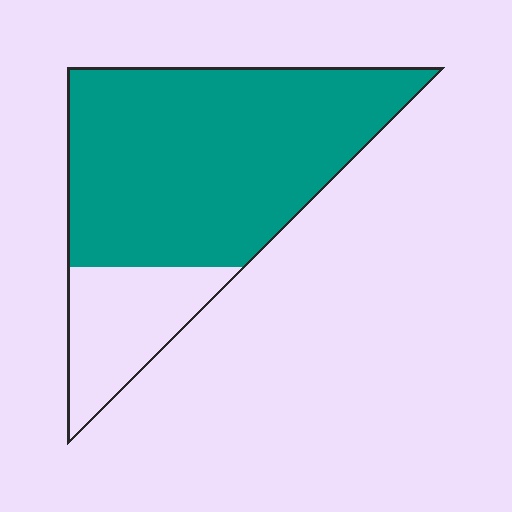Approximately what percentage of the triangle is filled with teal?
Approximately 80%.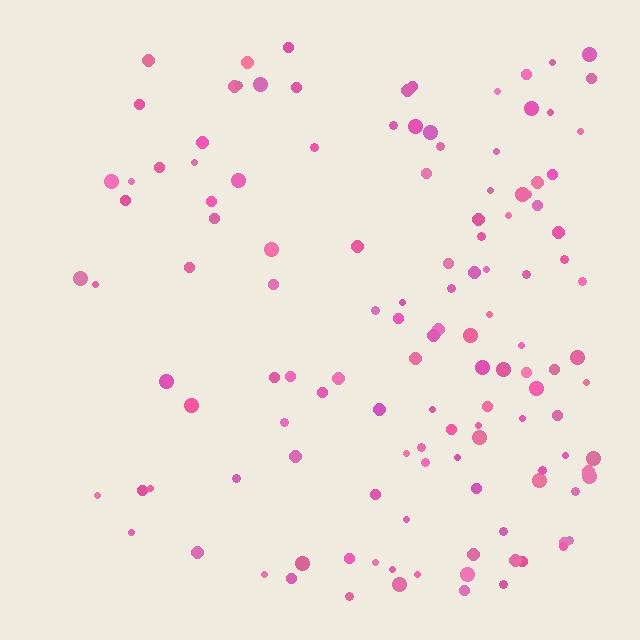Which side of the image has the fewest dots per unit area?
The left.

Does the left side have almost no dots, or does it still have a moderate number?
Still a moderate number, just noticeably fewer than the right.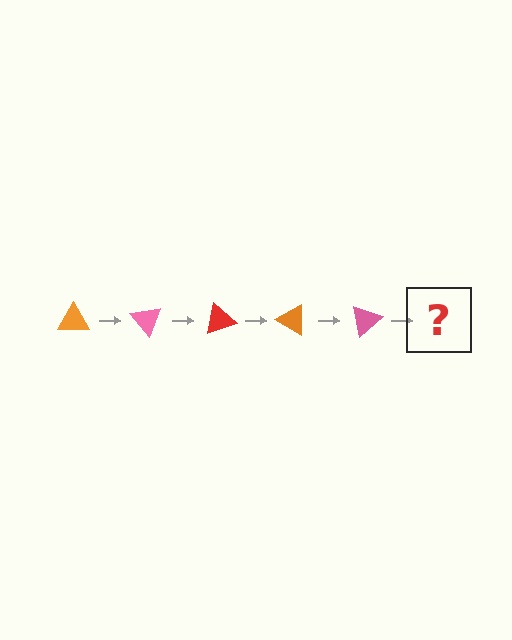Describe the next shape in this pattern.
It should be a red triangle, rotated 250 degrees from the start.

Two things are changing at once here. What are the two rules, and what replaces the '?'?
The two rules are that it rotates 50 degrees each step and the color cycles through orange, pink, and red. The '?' should be a red triangle, rotated 250 degrees from the start.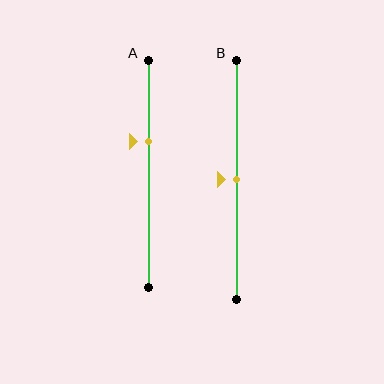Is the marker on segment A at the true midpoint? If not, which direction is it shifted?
No, the marker on segment A is shifted upward by about 14% of the segment length.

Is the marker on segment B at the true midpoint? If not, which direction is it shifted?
Yes, the marker on segment B is at the true midpoint.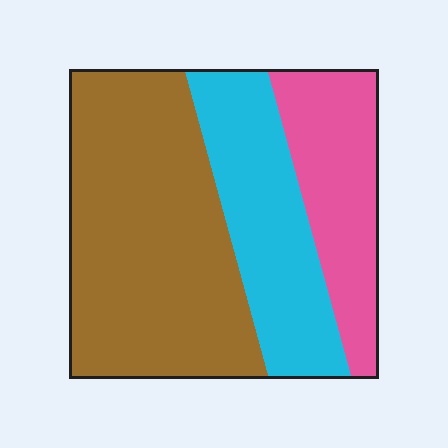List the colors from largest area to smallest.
From largest to smallest: brown, cyan, pink.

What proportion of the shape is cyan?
Cyan covers 27% of the shape.